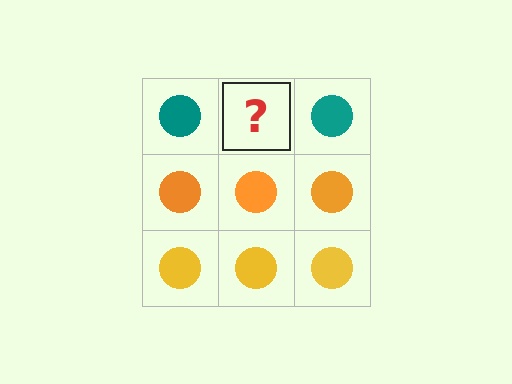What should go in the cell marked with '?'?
The missing cell should contain a teal circle.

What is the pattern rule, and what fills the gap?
The rule is that each row has a consistent color. The gap should be filled with a teal circle.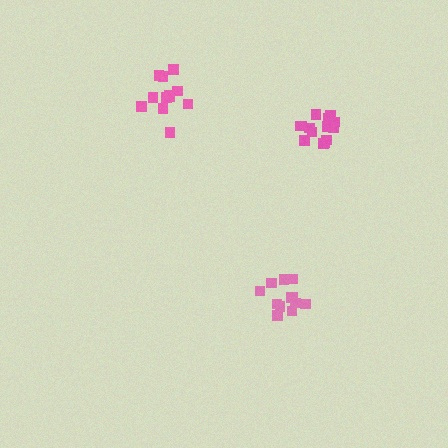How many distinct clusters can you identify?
There are 3 distinct clusters.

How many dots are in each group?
Group 1: 12 dots, Group 2: 14 dots, Group 3: 12 dots (38 total).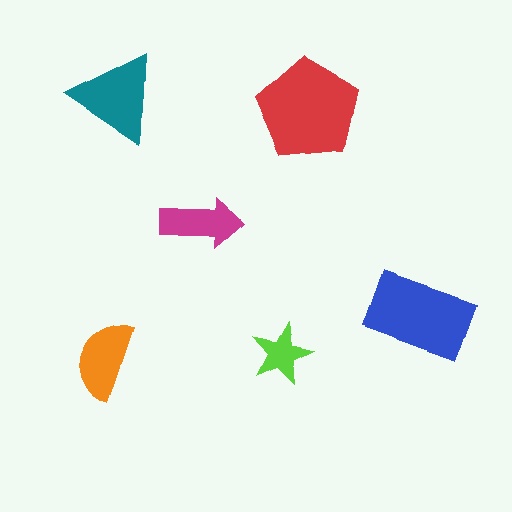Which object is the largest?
The red pentagon.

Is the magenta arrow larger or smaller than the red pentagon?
Smaller.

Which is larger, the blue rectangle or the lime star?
The blue rectangle.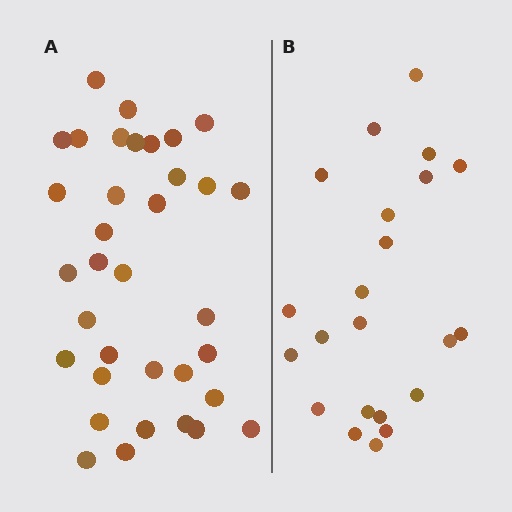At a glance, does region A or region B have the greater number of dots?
Region A (the left region) has more dots.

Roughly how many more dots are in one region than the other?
Region A has approximately 15 more dots than region B.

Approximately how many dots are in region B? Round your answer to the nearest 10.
About 20 dots. (The exact count is 22, which rounds to 20.)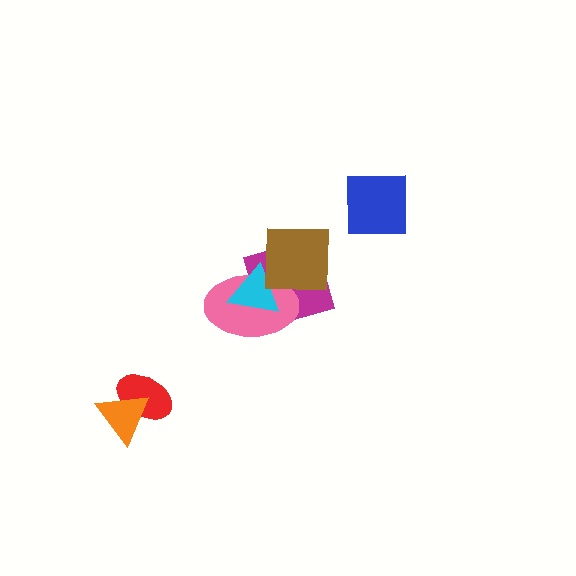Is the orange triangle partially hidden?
No, no other shape covers it.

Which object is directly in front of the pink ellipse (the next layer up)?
The cyan triangle is directly in front of the pink ellipse.